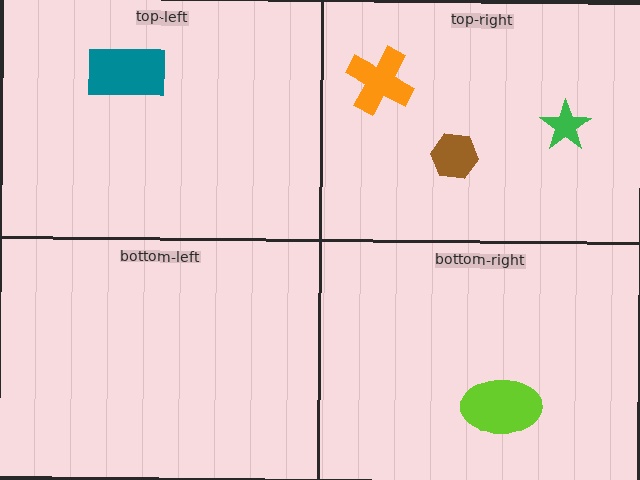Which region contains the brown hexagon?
The top-right region.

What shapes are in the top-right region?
The orange cross, the brown hexagon, the green star.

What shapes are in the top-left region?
The teal rectangle.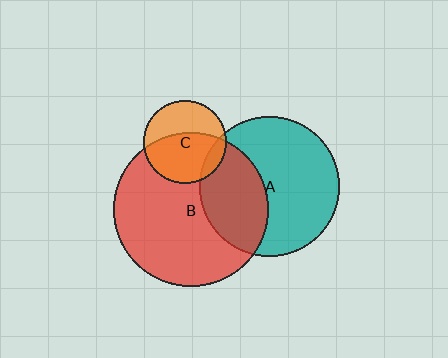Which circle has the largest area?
Circle B (red).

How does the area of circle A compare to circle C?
Approximately 2.9 times.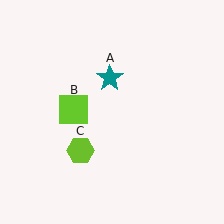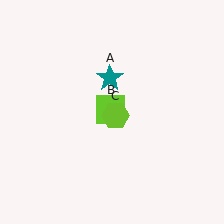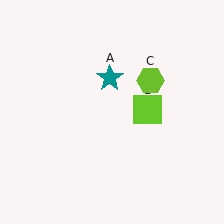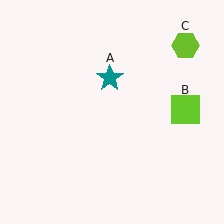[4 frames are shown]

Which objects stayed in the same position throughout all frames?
Teal star (object A) remained stationary.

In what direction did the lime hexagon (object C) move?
The lime hexagon (object C) moved up and to the right.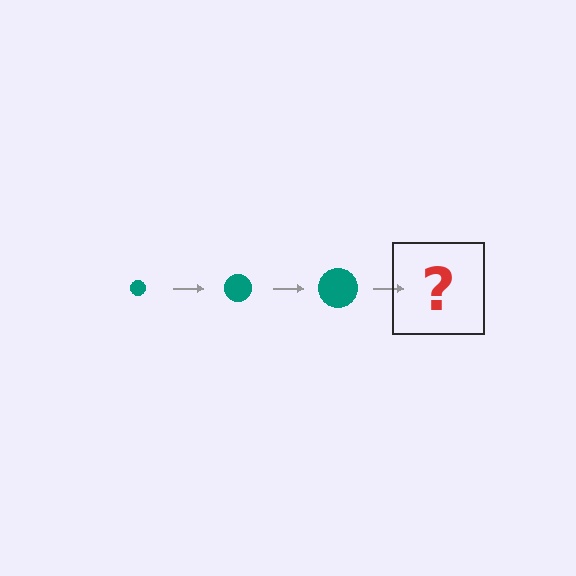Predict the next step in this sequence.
The next step is a teal circle, larger than the previous one.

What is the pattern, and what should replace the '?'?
The pattern is that the circle gets progressively larger each step. The '?' should be a teal circle, larger than the previous one.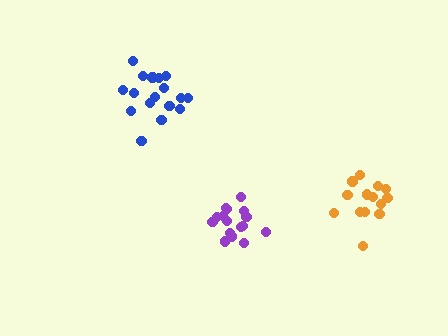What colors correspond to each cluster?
The clusters are colored: purple, orange, blue.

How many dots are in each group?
Group 1: 16 dots, Group 2: 14 dots, Group 3: 17 dots (47 total).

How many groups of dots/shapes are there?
There are 3 groups.